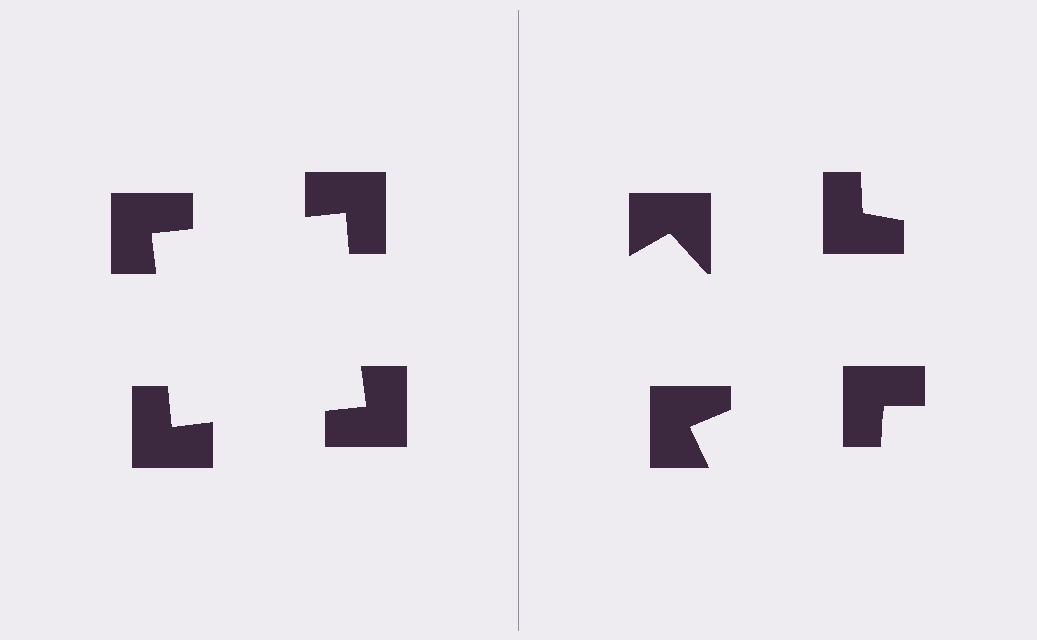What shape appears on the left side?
An illusory square.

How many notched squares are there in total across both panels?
8 — 4 on each side.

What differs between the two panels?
The notched squares are positioned identically on both sides; only the wedge orientations differ. On the left they align to a square; on the right they are misaligned.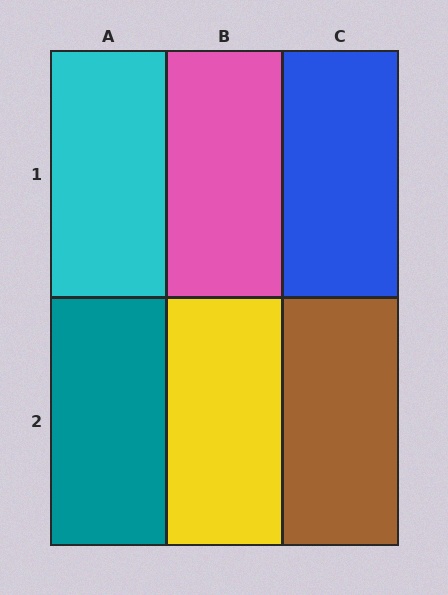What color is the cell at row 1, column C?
Blue.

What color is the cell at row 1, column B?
Pink.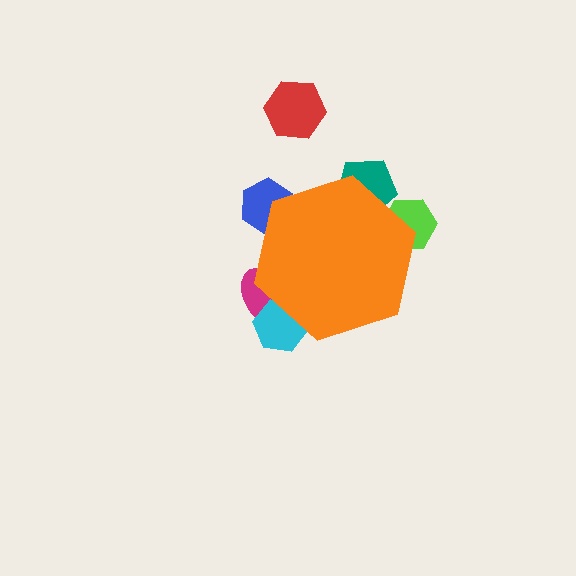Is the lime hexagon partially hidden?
Yes, the lime hexagon is partially hidden behind the orange hexagon.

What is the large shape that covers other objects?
An orange hexagon.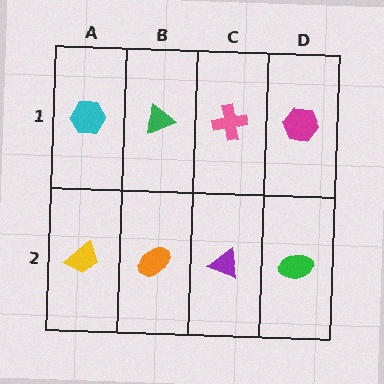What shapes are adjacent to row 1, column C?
A purple triangle (row 2, column C), a green triangle (row 1, column B), a magenta hexagon (row 1, column D).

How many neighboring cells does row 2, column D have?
2.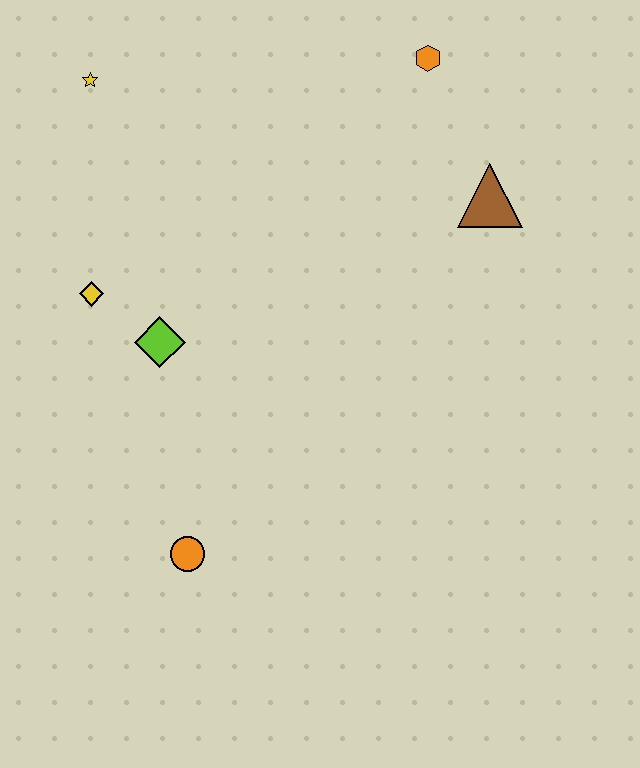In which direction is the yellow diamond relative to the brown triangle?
The yellow diamond is to the left of the brown triangle.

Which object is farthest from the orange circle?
The orange hexagon is farthest from the orange circle.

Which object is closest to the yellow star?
The yellow diamond is closest to the yellow star.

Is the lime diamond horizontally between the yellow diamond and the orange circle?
Yes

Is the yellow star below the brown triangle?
No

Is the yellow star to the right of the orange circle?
No